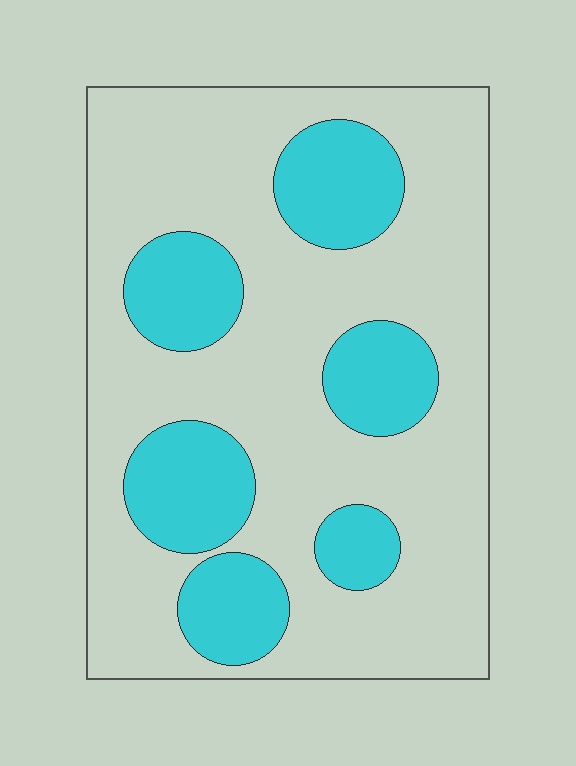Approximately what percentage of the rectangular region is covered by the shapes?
Approximately 25%.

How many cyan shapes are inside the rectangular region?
6.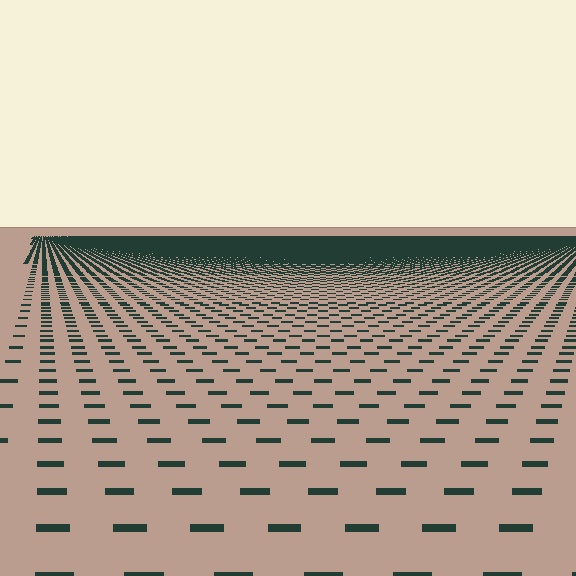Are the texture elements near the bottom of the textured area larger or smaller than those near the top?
Larger. Near the bottom, elements are closer to the viewer and appear at a bigger on-screen size.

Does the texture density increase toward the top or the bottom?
Density increases toward the top.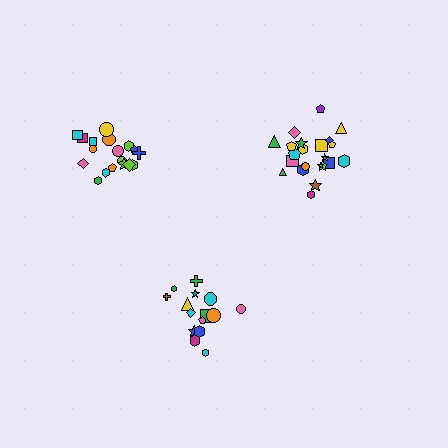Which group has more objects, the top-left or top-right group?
The top-right group.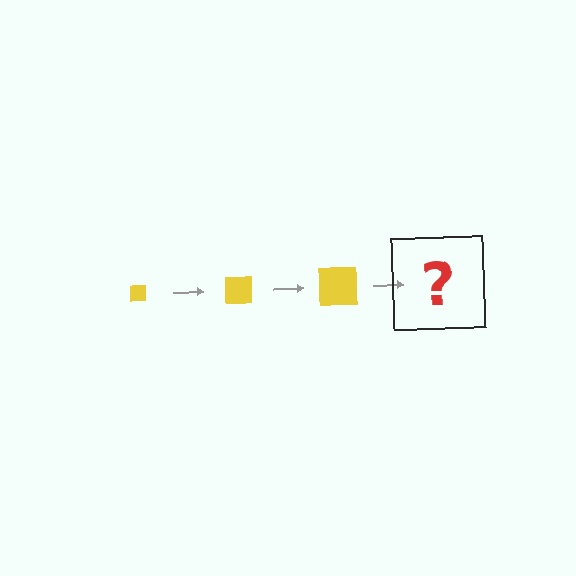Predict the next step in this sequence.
The next step is a yellow square, larger than the previous one.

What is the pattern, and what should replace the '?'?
The pattern is that the square gets progressively larger each step. The '?' should be a yellow square, larger than the previous one.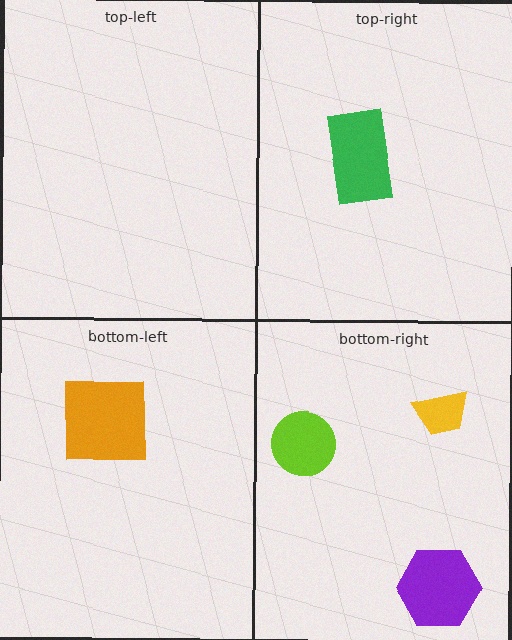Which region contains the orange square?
The bottom-left region.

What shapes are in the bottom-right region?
The purple hexagon, the lime circle, the yellow trapezoid.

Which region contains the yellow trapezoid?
The bottom-right region.